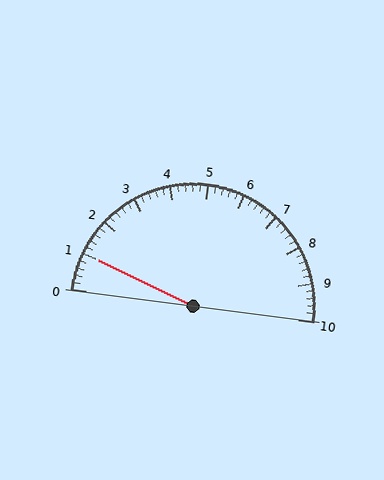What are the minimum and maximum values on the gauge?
The gauge ranges from 0 to 10.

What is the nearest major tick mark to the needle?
The nearest major tick mark is 1.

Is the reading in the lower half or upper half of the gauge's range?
The reading is in the lower half of the range (0 to 10).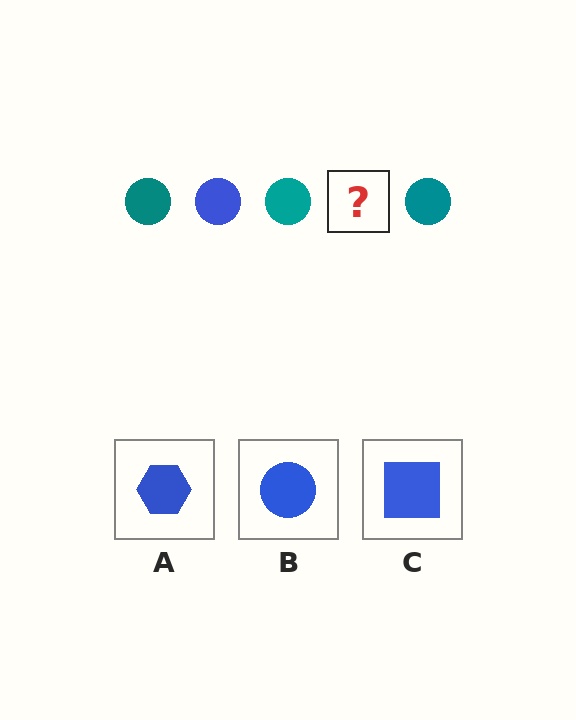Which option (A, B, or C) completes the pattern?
B.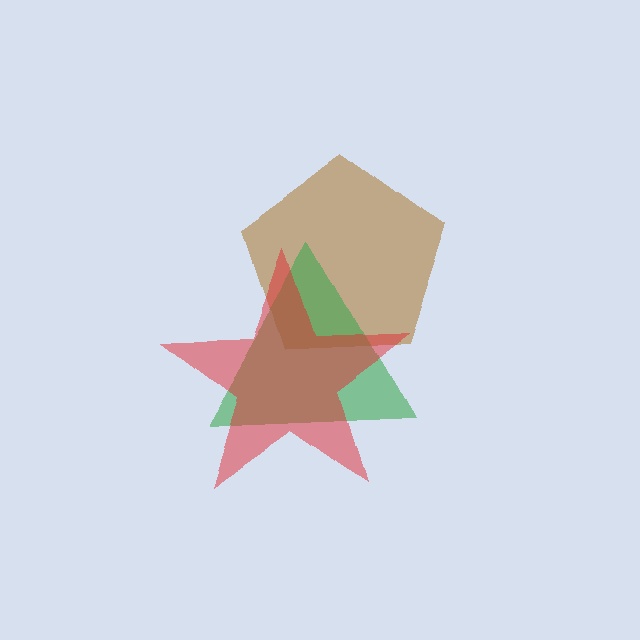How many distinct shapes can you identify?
There are 3 distinct shapes: a brown pentagon, a green triangle, a red star.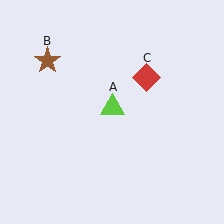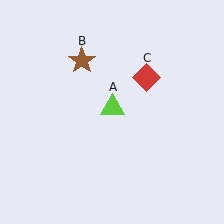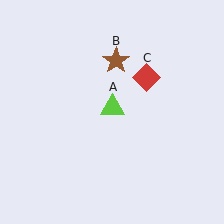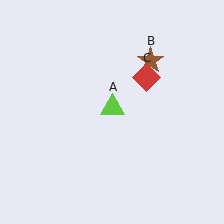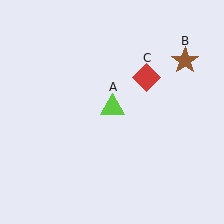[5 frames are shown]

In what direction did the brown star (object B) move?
The brown star (object B) moved right.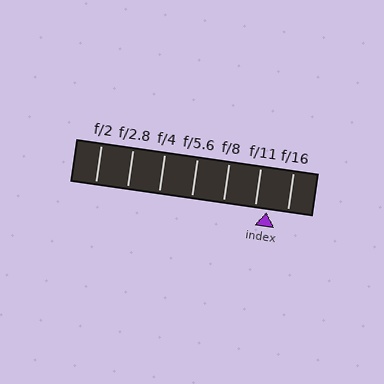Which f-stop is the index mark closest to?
The index mark is closest to f/11.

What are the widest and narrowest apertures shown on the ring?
The widest aperture shown is f/2 and the narrowest is f/16.